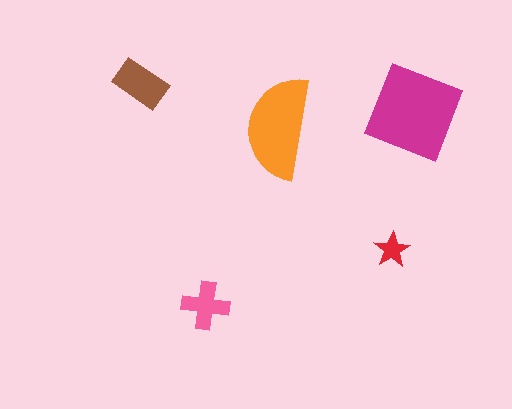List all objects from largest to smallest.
The magenta diamond, the orange semicircle, the brown rectangle, the pink cross, the red star.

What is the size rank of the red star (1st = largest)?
5th.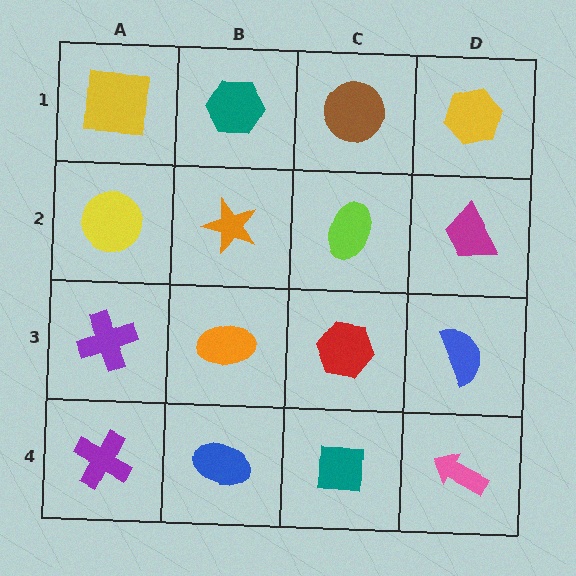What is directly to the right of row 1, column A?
A teal hexagon.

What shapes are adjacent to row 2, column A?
A yellow square (row 1, column A), a purple cross (row 3, column A), an orange star (row 2, column B).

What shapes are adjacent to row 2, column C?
A brown circle (row 1, column C), a red hexagon (row 3, column C), an orange star (row 2, column B), a magenta trapezoid (row 2, column D).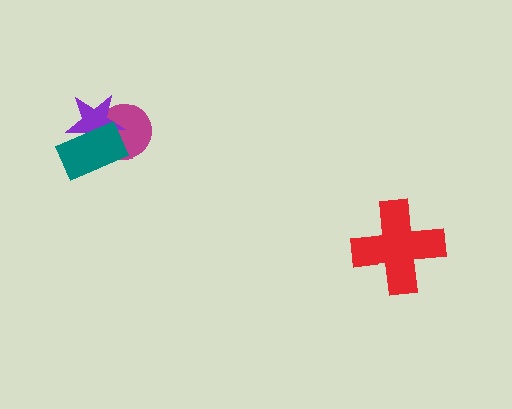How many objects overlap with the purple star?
2 objects overlap with the purple star.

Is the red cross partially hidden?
No, no other shape covers it.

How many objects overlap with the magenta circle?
2 objects overlap with the magenta circle.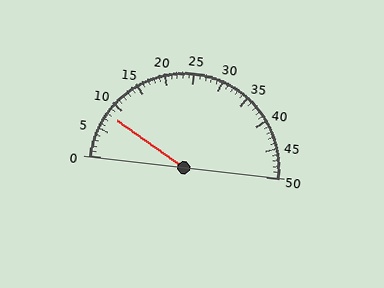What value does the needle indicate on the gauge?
The needle indicates approximately 8.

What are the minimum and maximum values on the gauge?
The gauge ranges from 0 to 50.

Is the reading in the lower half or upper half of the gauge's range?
The reading is in the lower half of the range (0 to 50).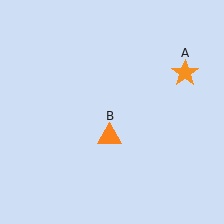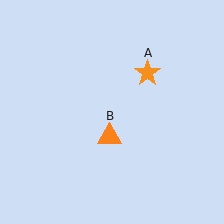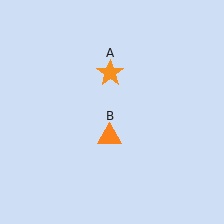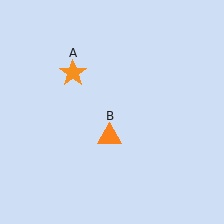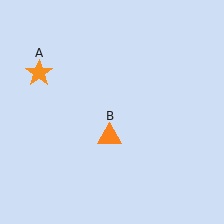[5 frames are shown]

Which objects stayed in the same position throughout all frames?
Orange triangle (object B) remained stationary.